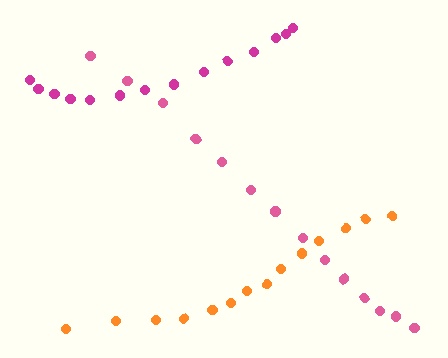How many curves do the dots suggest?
There are 3 distinct paths.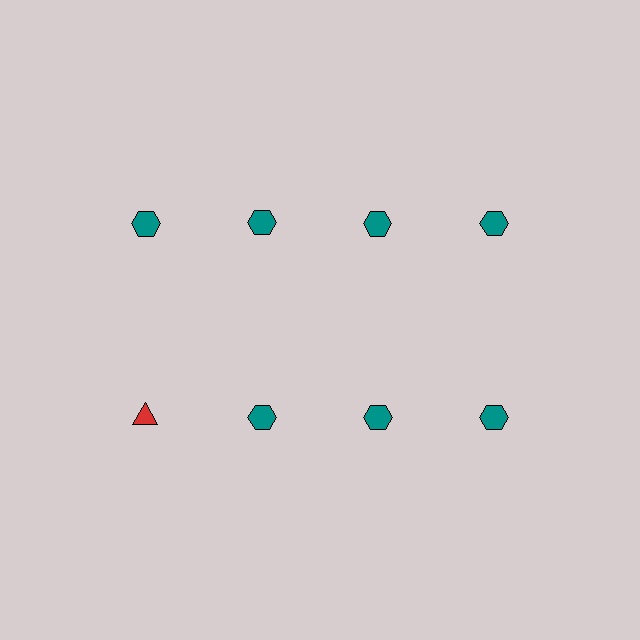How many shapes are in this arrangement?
There are 8 shapes arranged in a grid pattern.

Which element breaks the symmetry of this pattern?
The red triangle in the second row, leftmost column breaks the symmetry. All other shapes are teal hexagons.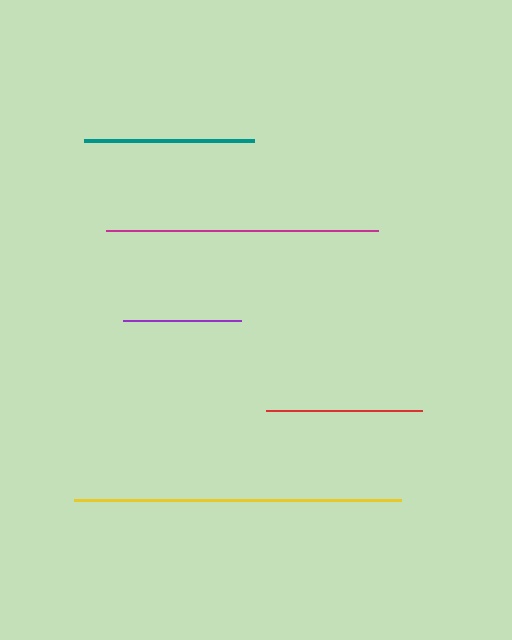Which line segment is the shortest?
The purple line is the shortest at approximately 119 pixels.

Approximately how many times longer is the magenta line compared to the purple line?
The magenta line is approximately 2.3 times the length of the purple line.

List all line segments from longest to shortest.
From longest to shortest: yellow, magenta, teal, red, purple.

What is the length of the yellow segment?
The yellow segment is approximately 327 pixels long.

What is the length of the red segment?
The red segment is approximately 156 pixels long.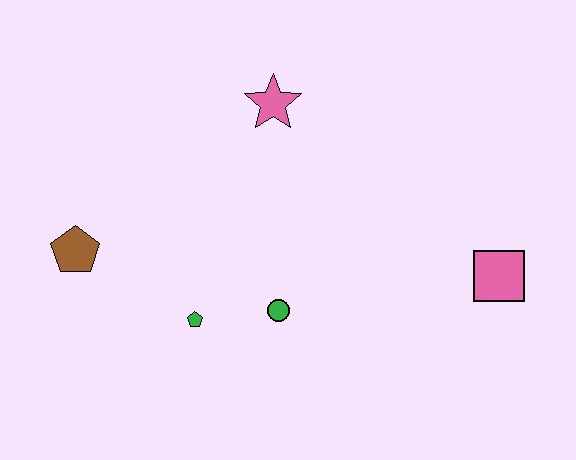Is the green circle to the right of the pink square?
No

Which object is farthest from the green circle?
The pink square is farthest from the green circle.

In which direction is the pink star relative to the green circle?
The pink star is above the green circle.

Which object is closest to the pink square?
The green circle is closest to the pink square.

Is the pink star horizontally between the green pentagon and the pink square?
Yes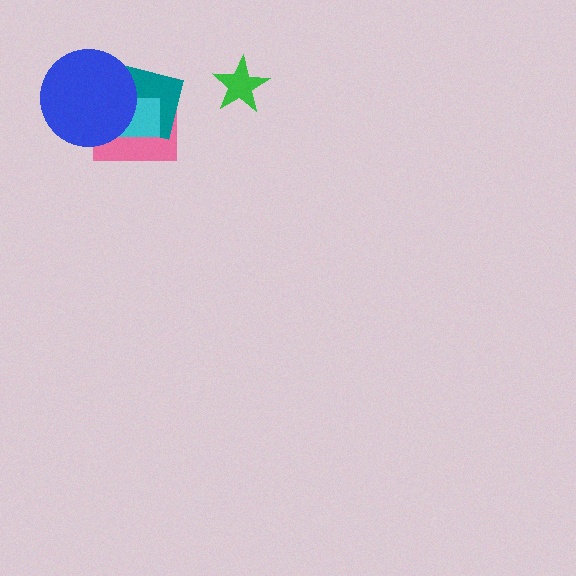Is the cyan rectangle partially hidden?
Yes, it is partially covered by another shape.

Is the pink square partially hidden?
Yes, it is partially covered by another shape.